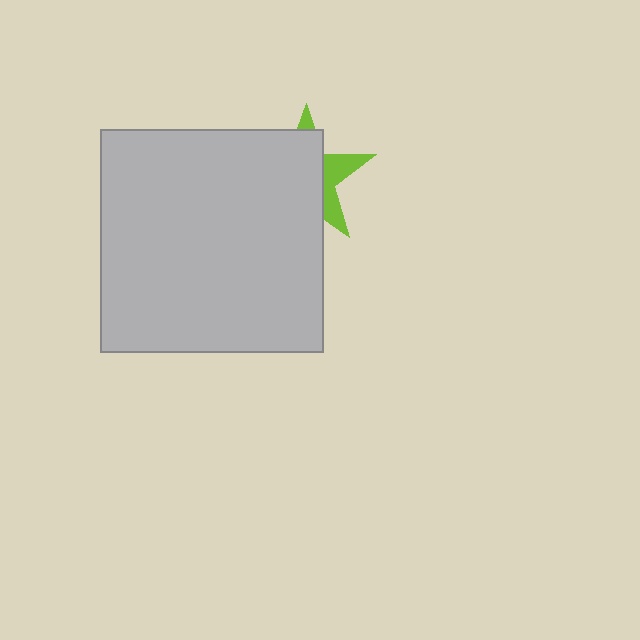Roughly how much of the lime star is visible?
A small part of it is visible (roughly 31%).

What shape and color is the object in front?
The object in front is a light gray square.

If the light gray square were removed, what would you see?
You would see the complete lime star.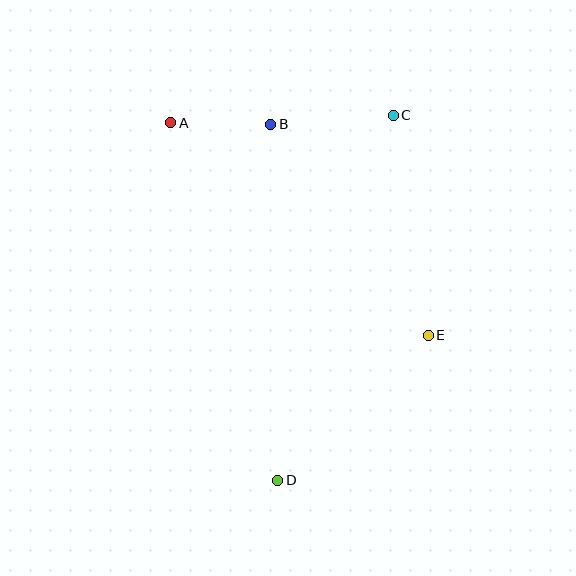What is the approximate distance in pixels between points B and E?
The distance between B and E is approximately 263 pixels.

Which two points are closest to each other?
Points A and B are closest to each other.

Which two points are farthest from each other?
Points C and D are farthest from each other.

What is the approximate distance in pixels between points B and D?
The distance between B and D is approximately 356 pixels.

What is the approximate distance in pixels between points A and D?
The distance between A and D is approximately 373 pixels.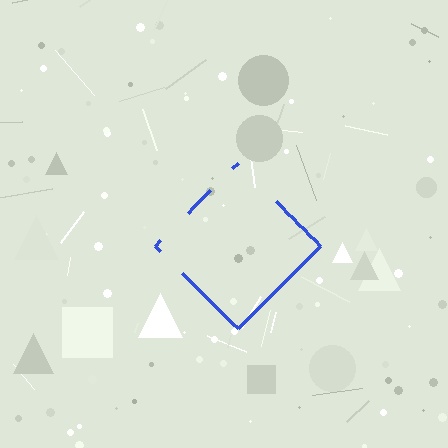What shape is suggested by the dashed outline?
The dashed outline suggests a diamond.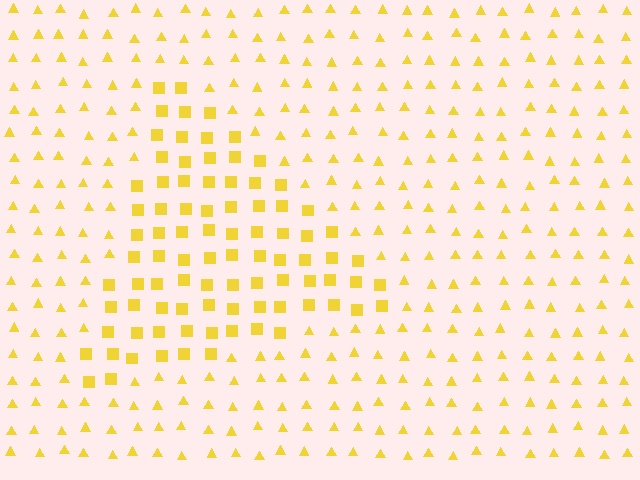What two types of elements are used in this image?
The image uses squares inside the triangle region and triangles outside it.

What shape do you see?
I see a triangle.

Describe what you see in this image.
The image is filled with small yellow elements arranged in a uniform grid. A triangle-shaped region contains squares, while the surrounding area contains triangles. The boundary is defined purely by the change in element shape.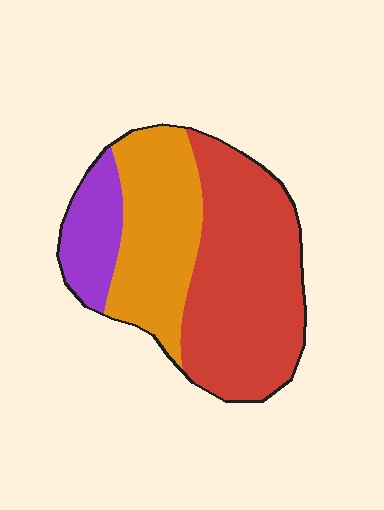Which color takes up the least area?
Purple, at roughly 15%.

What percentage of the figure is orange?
Orange takes up about one third (1/3) of the figure.